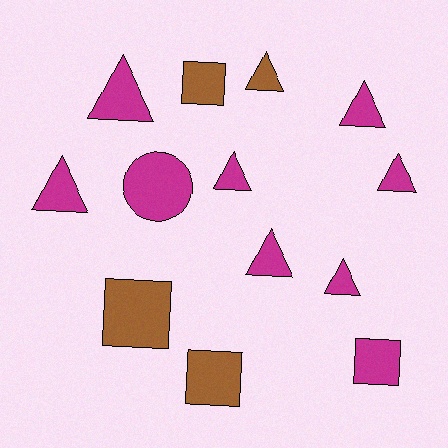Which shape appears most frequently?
Triangle, with 8 objects.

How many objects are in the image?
There are 13 objects.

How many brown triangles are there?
There is 1 brown triangle.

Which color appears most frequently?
Magenta, with 9 objects.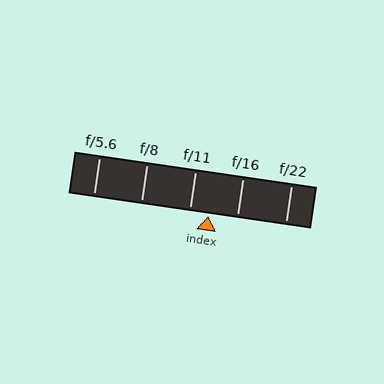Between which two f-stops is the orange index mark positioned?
The index mark is between f/11 and f/16.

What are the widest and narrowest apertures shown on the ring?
The widest aperture shown is f/5.6 and the narrowest is f/22.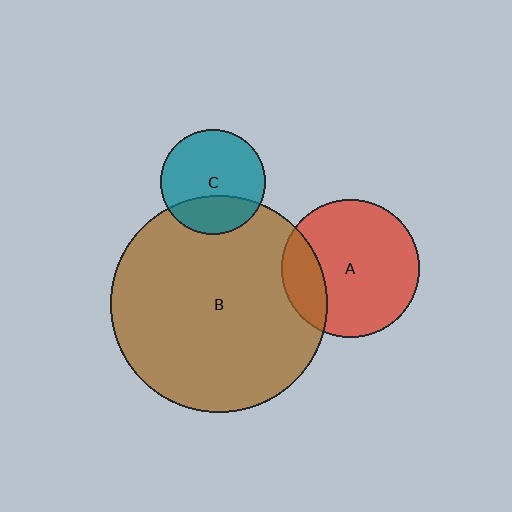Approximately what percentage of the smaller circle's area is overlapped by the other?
Approximately 20%.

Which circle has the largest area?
Circle B (brown).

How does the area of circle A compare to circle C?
Approximately 1.7 times.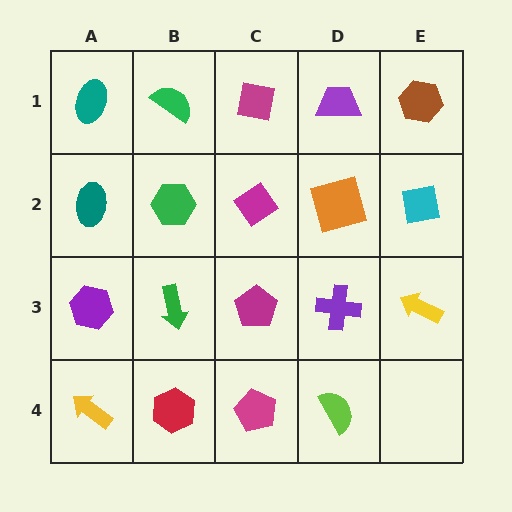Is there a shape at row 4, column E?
No, that cell is empty.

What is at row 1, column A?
A teal ellipse.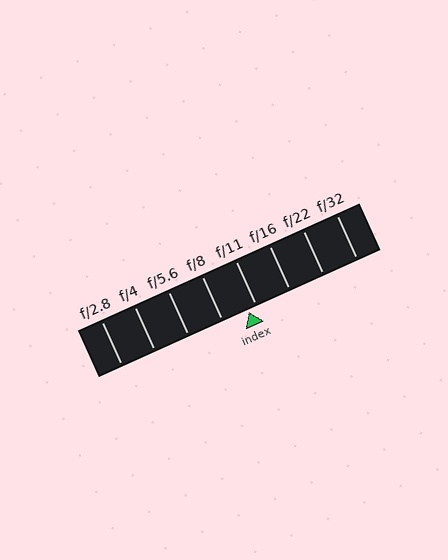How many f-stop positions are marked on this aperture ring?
There are 8 f-stop positions marked.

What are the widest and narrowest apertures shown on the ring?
The widest aperture shown is f/2.8 and the narrowest is f/32.